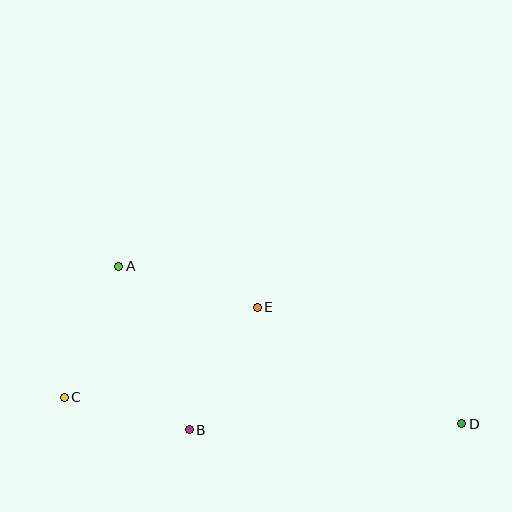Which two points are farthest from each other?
Points C and D are farthest from each other.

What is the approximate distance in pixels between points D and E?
The distance between D and E is approximately 236 pixels.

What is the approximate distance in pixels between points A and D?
The distance between A and D is approximately 378 pixels.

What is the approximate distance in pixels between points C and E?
The distance between C and E is approximately 213 pixels.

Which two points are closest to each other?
Points B and C are closest to each other.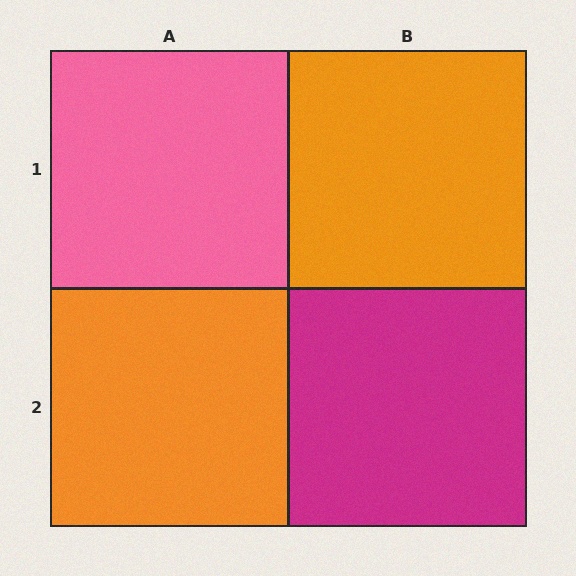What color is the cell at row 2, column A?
Orange.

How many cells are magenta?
1 cell is magenta.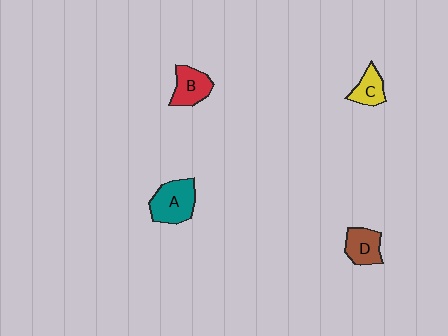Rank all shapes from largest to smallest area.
From largest to smallest: A (teal), B (red), D (brown), C (yellow).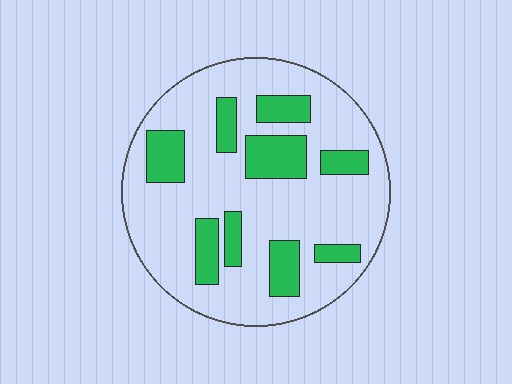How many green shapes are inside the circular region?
9.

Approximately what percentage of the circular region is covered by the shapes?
Approximately 25%.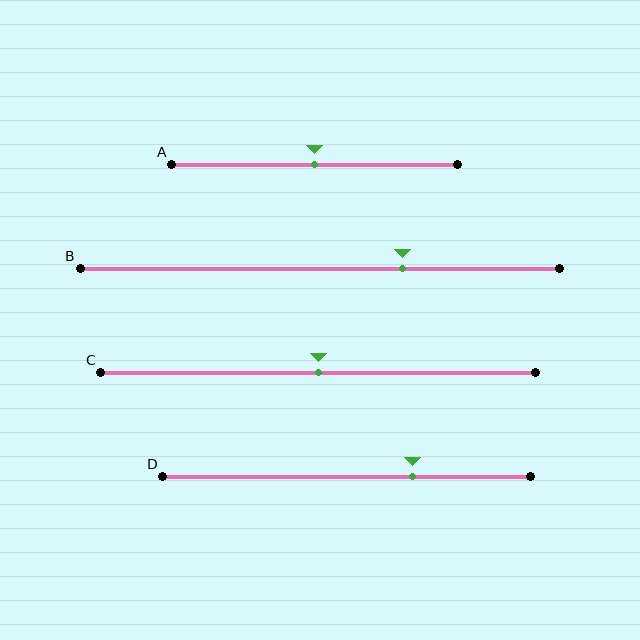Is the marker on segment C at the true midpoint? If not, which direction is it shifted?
Yes, the marker on segment C is at the true midpoint.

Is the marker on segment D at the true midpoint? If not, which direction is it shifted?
No, the marker on segment D is shifted to the right by about 18% of the segment length.